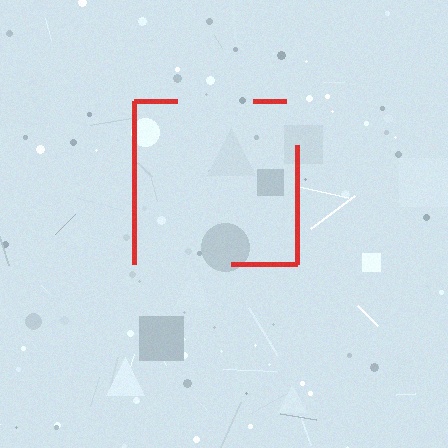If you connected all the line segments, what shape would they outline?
They would outline a square.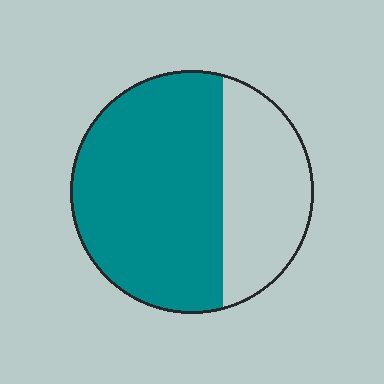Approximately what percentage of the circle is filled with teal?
Approximately 65%.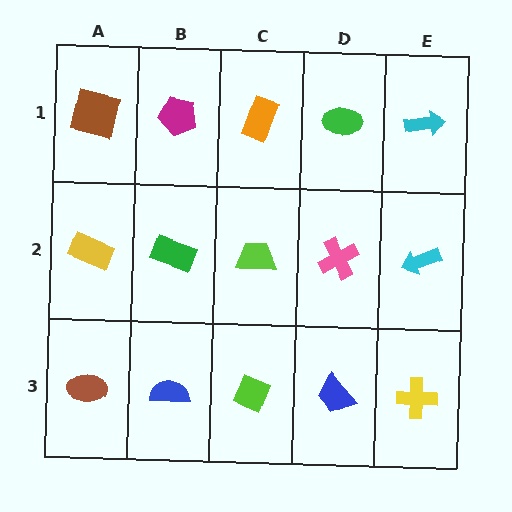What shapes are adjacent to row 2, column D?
A green ellipse (row 1, column D), a blue trapezoid (row 3, column D), a lime trapezoid (row 2, column C), a cyan arrow (row 2, column E).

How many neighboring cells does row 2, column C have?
4.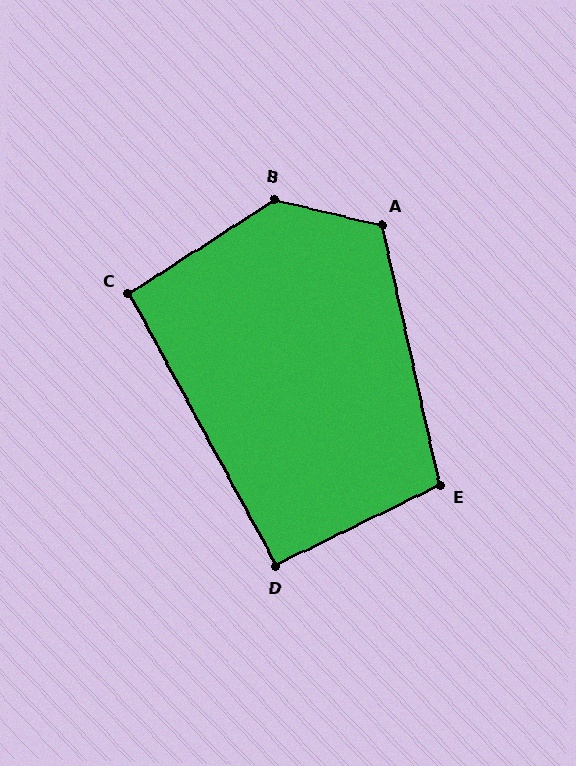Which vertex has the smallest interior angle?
D, at approximately 92 degrees.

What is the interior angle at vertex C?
Approximately 94 degrees (approximately right).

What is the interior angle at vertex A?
Approximately 116 degrees (obtuse).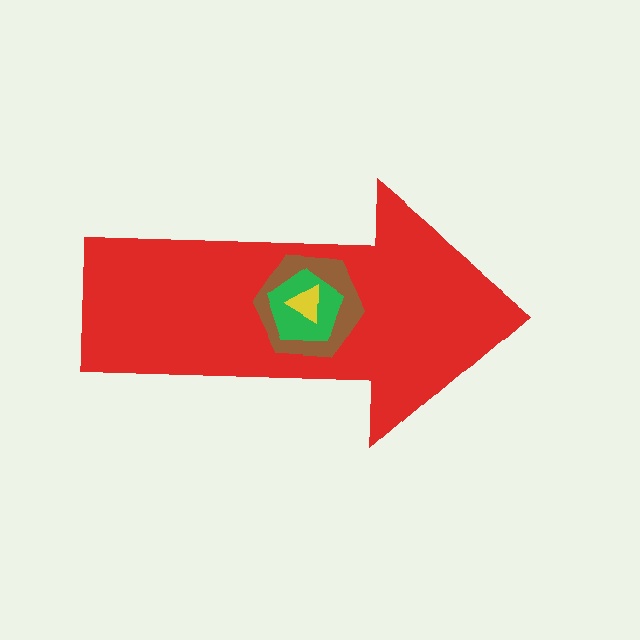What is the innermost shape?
The yellow triangle.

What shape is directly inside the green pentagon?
The yellow triangle.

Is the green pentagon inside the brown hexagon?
Yes.